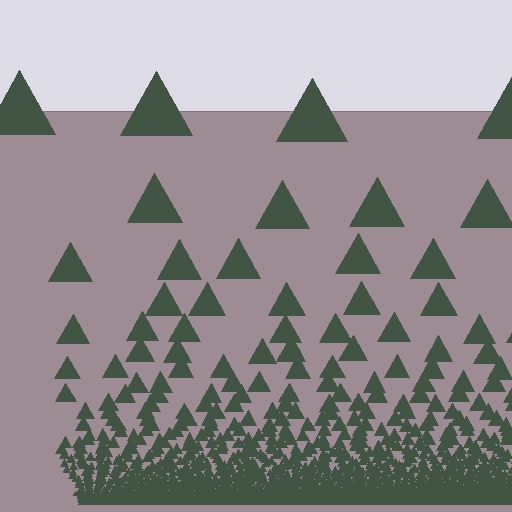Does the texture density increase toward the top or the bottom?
Density increases toward the bottom.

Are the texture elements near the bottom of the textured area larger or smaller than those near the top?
Smaller. The gradient is inverted — elements near the bottom are smaller and denser.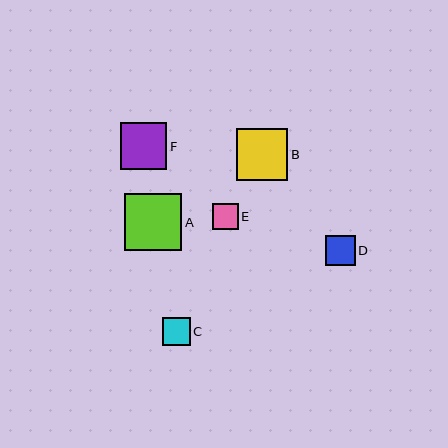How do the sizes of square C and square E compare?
Square C and square E are approximately the same size.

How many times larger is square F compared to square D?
Square F is approximately 1.6 times the size of square D.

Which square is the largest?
Square A is the largest with a size of approximately 57 pixels.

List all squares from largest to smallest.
From largest to smallest: A, B, F, D, C, E.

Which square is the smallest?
Square E is the smallest with a size of approximately 26 pixels.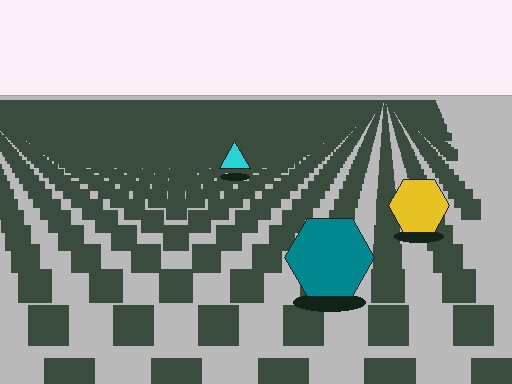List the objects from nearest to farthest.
From nearest to farthest: the teal hexagon, the yellow hexagon, the cyan triangle.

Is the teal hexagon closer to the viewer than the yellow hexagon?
Yes. The teal hexagon is closer — you can tell from the texture gradient: the ground texture is coarser near it.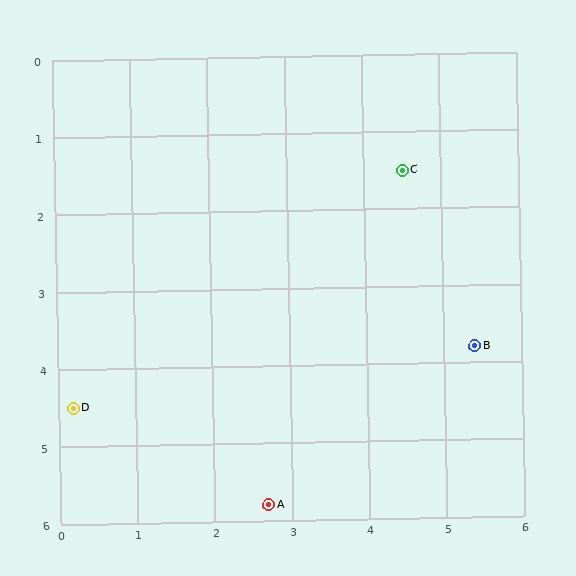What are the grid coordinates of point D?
Point D is at approximately (0.2, 4.5).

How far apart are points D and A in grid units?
Points D and A are about 2.8 grid units apart.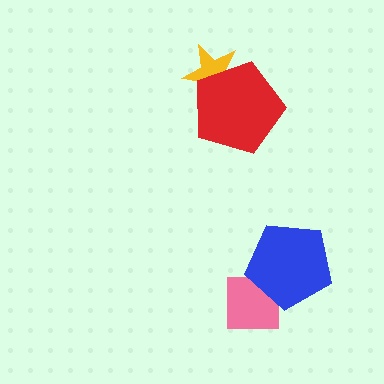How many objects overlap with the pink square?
1 object overlaps with the pink square.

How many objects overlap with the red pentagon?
1 object overlaps with the red pentagon.